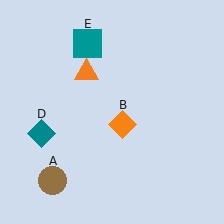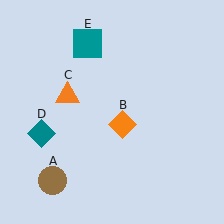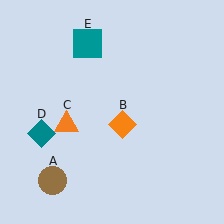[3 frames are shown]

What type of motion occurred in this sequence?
The orange triangle (object C) rotated counterclockwise around the center of the scene.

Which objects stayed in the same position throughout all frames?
Brown circle (object A) and orange diamond (object B) and teal diamond (object D) and teal square (object E) remained stationary.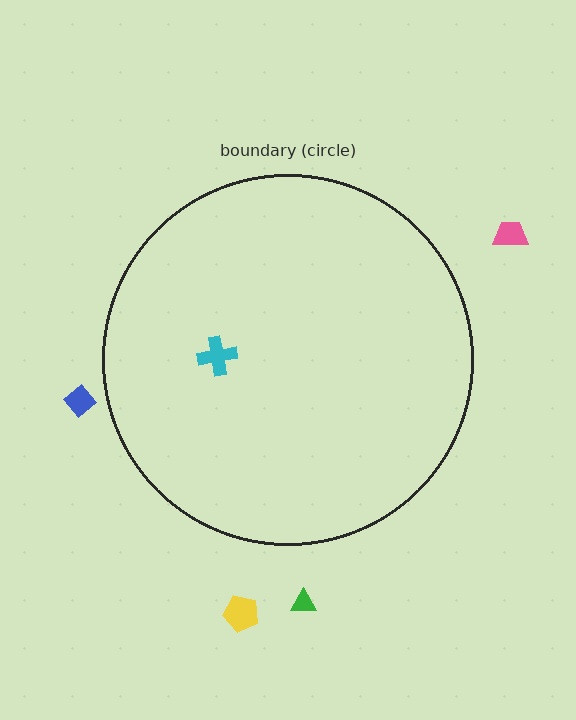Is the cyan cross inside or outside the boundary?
Inside.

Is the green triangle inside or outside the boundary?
Outside.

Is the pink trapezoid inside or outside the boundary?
Outside.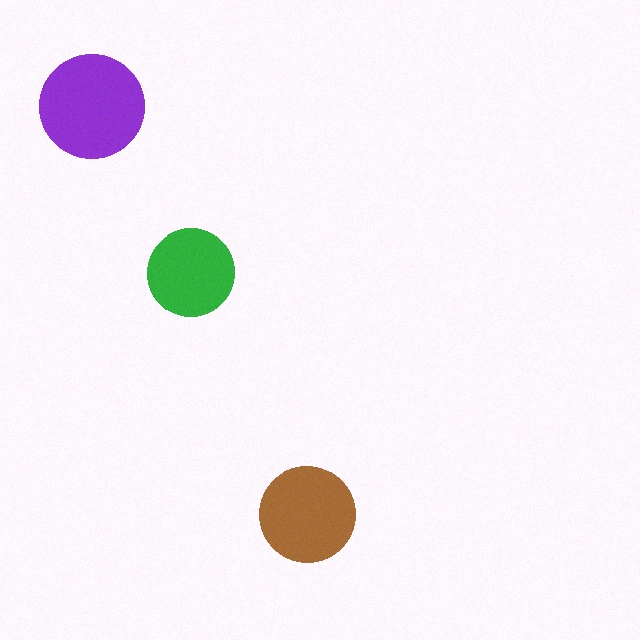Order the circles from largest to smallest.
the purple one, the brown one, the green one.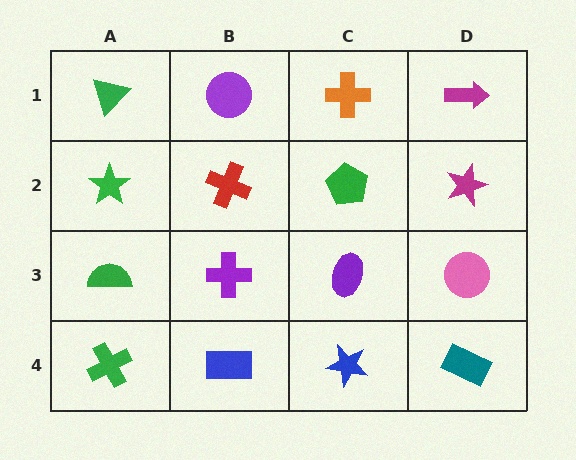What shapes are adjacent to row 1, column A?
A green star (row 2, column A), a purple circle (row 1, column B).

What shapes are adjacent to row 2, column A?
A green triangle (row 1, column A), a green semicircle (row 3, column A), a red cross (row 2, column B).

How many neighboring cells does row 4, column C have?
3.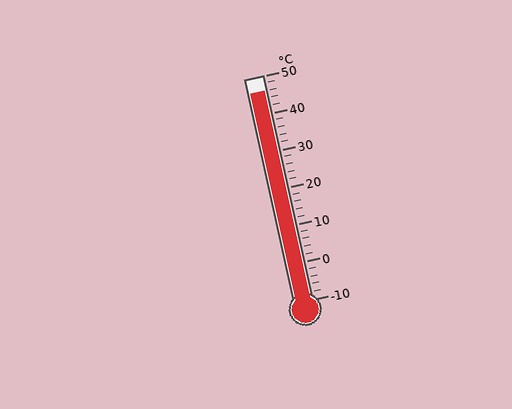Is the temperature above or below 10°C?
The temperature is above 10°C.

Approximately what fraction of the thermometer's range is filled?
The thermometer is filled to approximately 95% of its range.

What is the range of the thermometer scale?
The thermometer scale ranges from -10°C to 50°C.